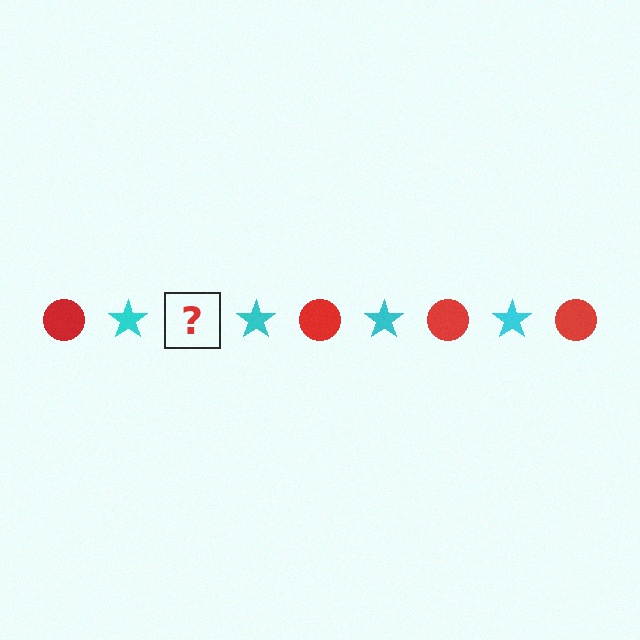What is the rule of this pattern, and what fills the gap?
The rule is that the pattern alternates between red circle and cyan star. The gap should be filled with a red circle.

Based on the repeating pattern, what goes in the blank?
The blank should be a red circle.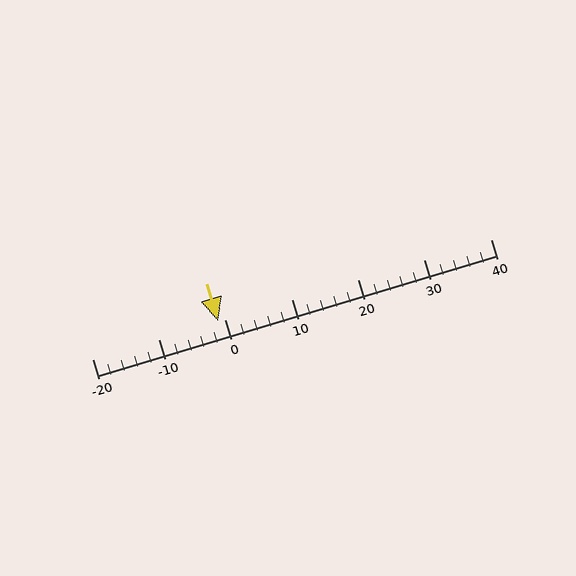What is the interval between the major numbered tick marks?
The major tick marks are spaced 10 units apart.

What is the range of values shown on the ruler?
The ruler shows values from -20 to 40.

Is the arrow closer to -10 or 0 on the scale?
The arrow is closer to 0.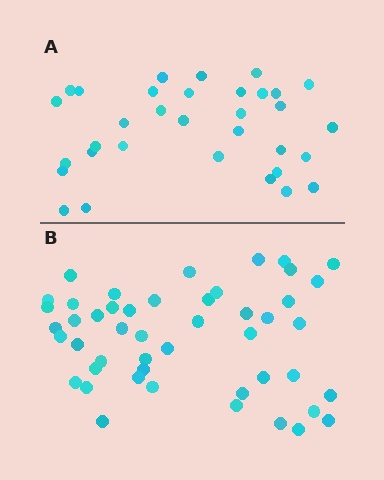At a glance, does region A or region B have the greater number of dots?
Region B (the bottom region) has more dots.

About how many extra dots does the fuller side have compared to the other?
Region B has approximately 15 more dots than region A.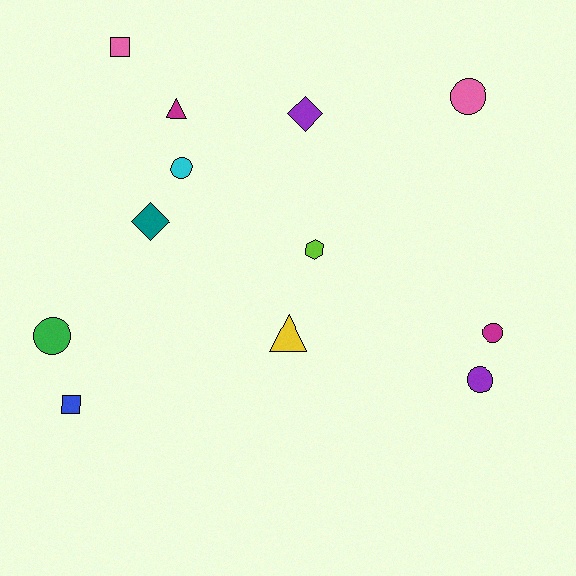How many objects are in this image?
There are 12 objects.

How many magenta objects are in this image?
There are 2 magenta objects.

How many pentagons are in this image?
There are no pentagons.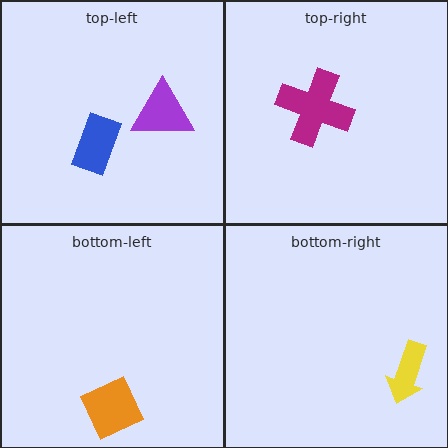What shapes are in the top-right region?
The magenta cross.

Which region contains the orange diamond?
The bottom-left region.